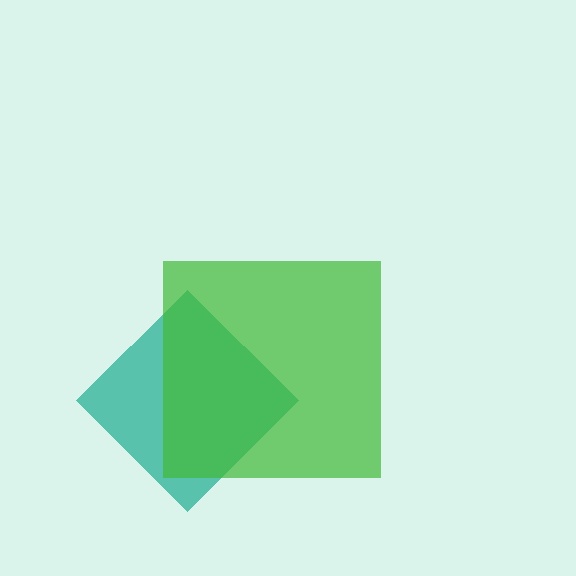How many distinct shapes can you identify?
There are 2 distinct shapes: a teal diamond, a green square.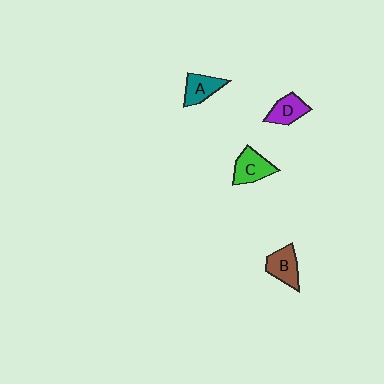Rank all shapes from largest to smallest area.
From largest to smallest: C (green), B (brown), A (teal), D (purple).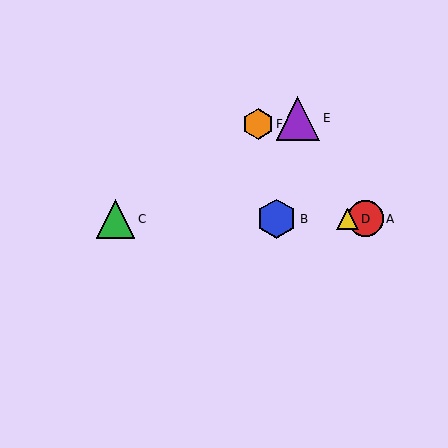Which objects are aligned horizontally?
Objects A, B, C, D are aligned horizontally.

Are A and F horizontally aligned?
No, A is at y≈219 and F is at y≈124.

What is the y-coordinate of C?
Object C is at y≈219.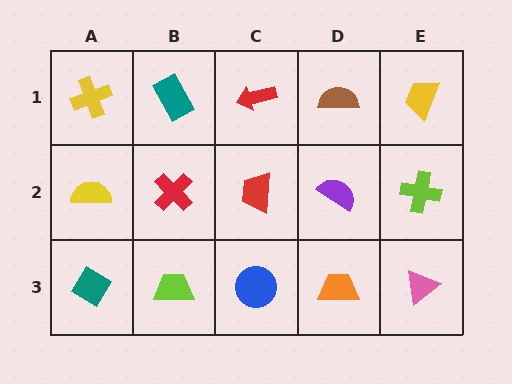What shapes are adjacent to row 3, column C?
A red trapezoid (row 2, column C), a lime trapezoid (row 3, column B), an orange trapezoid (row 3, column D).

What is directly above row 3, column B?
A red cross.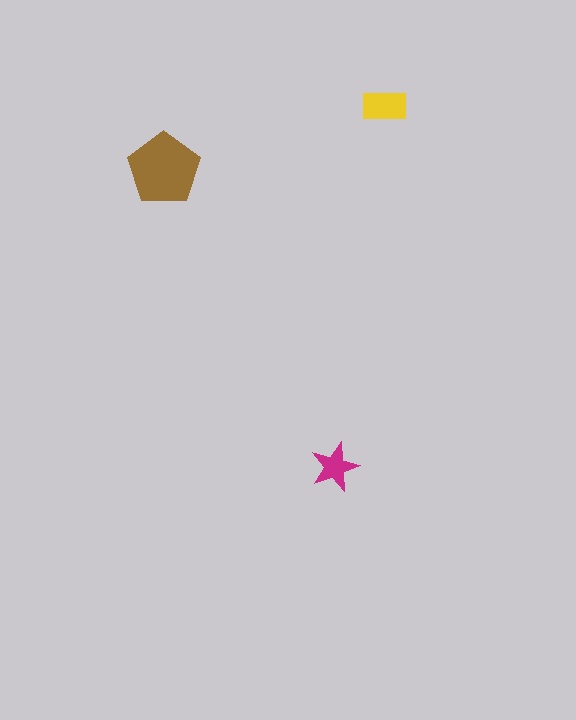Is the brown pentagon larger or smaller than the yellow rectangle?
Larger.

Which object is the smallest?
The magenta star.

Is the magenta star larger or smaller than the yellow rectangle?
Smaller.